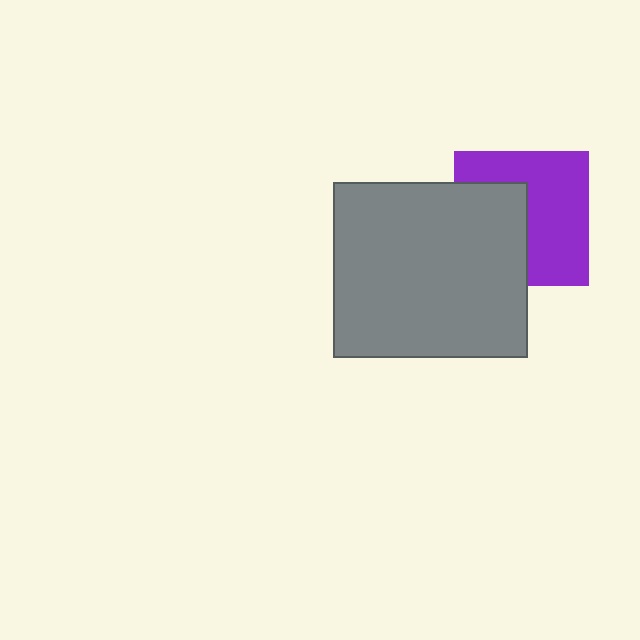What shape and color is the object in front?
The object in front is a gray rectangle.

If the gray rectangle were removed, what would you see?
You would see the complete purple square.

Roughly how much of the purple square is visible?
About half of it is visible (roughly 58%).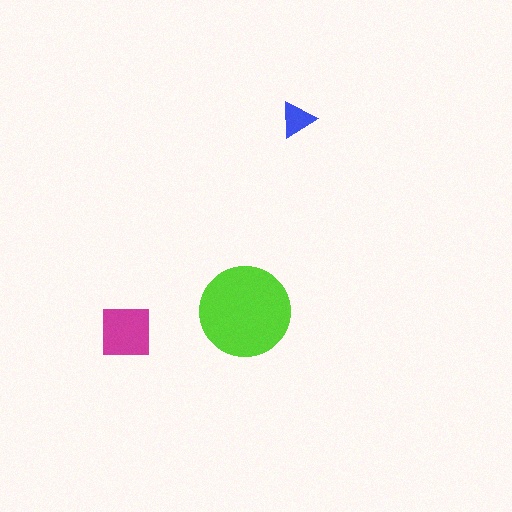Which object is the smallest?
The blue triangle.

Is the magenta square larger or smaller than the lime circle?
Smaller.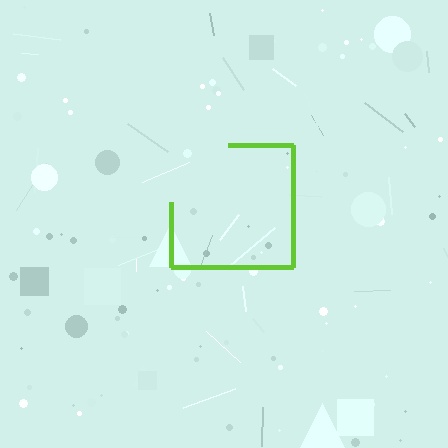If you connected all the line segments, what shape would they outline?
They would outline a square.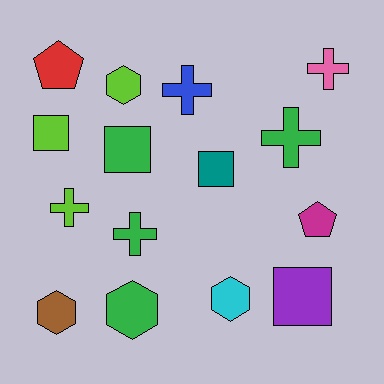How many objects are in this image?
There are 15 objects.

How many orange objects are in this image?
There are no orange objects.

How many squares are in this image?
There are 4 squares.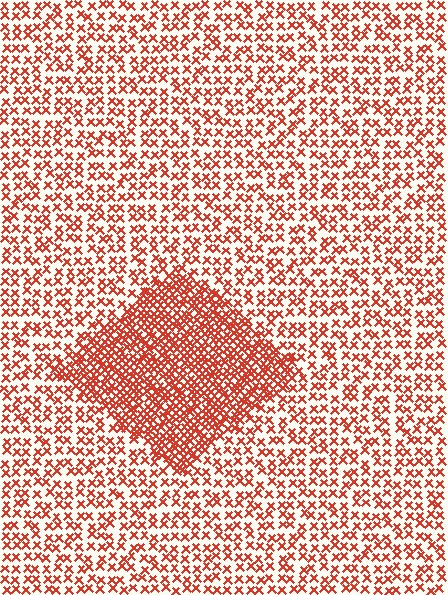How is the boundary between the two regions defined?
The boundary is defined by a change in element density (approximately 2.2x ratio). All elements are the same color, size, and shape.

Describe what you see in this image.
The image contains small red elements arranged at two different densities. A diamond-shaped region is visible where the elements are more densely packed than the surrounding area.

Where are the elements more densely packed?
The elements are more densely packed inside the diamond boundary.